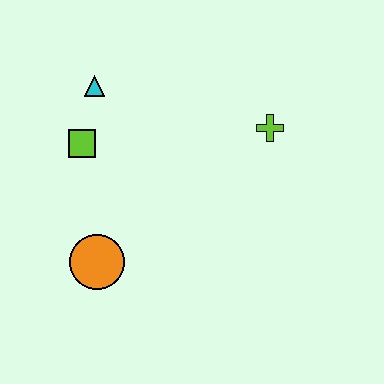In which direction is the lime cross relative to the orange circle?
The lime cross is to the right of the orange circle.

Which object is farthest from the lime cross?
The orange circle is farthest from the lime cross.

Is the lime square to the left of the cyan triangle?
Yes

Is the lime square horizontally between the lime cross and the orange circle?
No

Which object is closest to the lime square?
The cyan triangle is closest to the lime square.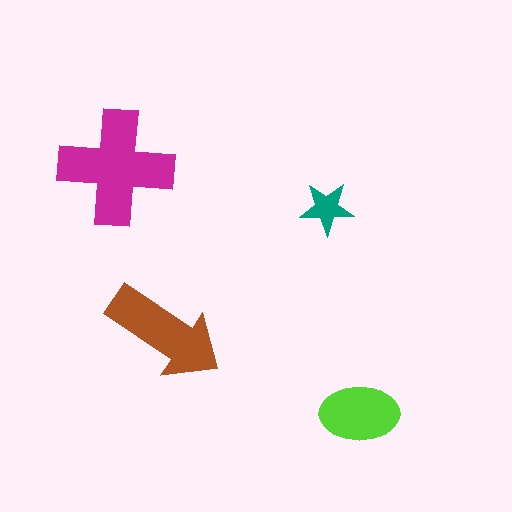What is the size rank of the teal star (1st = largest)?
4th.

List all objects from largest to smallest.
The magenta cross, the brown arrow, the lime ellipse, the teal star.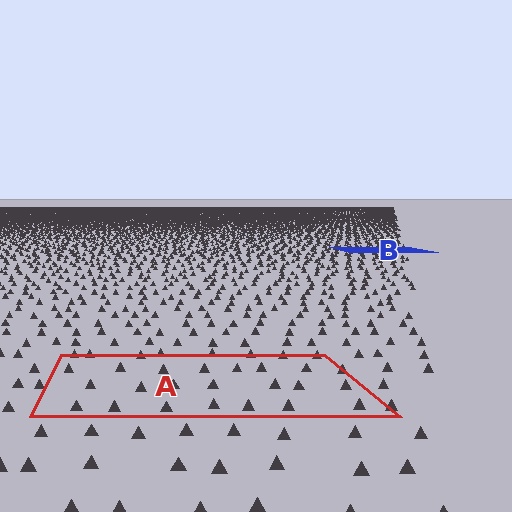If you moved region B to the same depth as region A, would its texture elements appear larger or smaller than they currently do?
They would appear larger. At a closer depth, the same texture elements are projected at a bigger on-screen size.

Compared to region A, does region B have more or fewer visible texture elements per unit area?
Region B has more texture elements per unit area — they are packed more densely because it is farther away.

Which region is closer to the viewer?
Region A is closer. The texture elements there are larger and more spread out.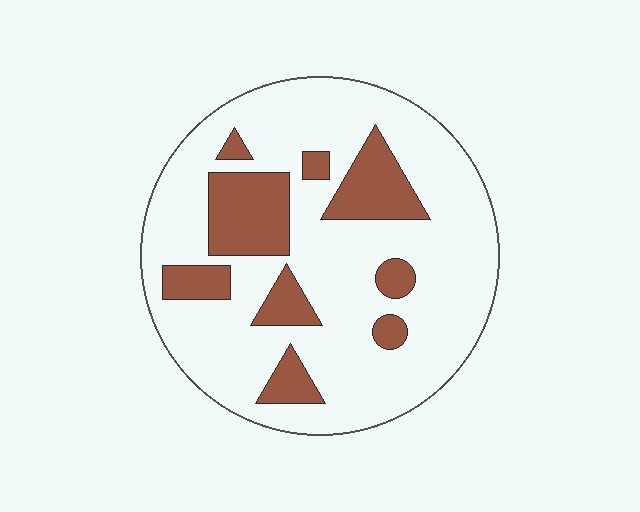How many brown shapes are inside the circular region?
9.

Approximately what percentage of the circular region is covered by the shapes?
Approximately 25%.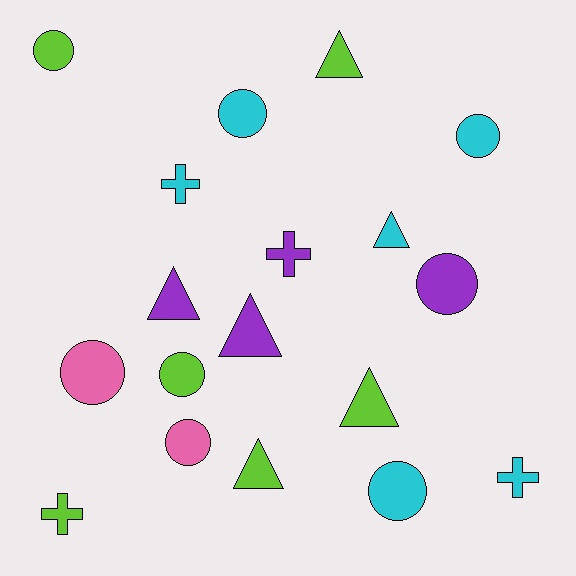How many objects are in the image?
There are 18 objects.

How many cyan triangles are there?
There is 1 cyan triangle.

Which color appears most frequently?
Lime, with 6 objects.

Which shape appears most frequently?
Circle, with 8 objects.